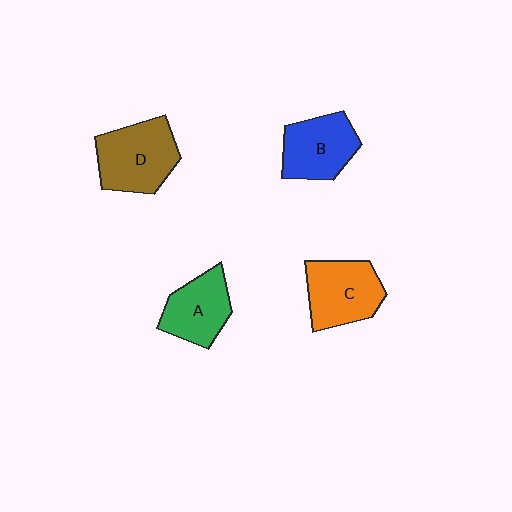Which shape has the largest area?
Shape D (brown).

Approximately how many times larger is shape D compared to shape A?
Approximately 1.3 times.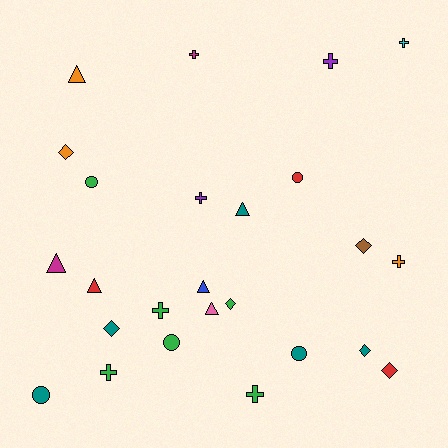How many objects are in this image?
There are 25 objects.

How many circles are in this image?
There are 5 circles.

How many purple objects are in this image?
There are 2 purple objects.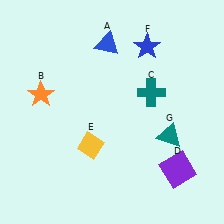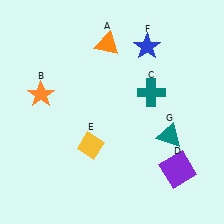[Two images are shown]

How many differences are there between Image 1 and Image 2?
There is 1 difference between the two images.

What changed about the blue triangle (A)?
In Image 1, A is blue. In Image 2, it changed to orange.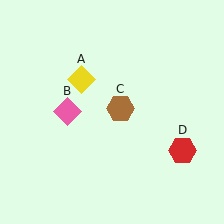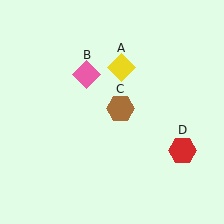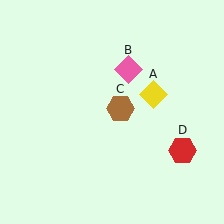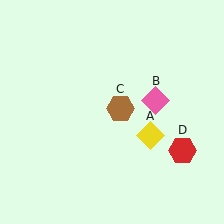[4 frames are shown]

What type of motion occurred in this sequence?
The yellow diamond (object A), pink diamond (object B) rotated clockwise around the center of the scene.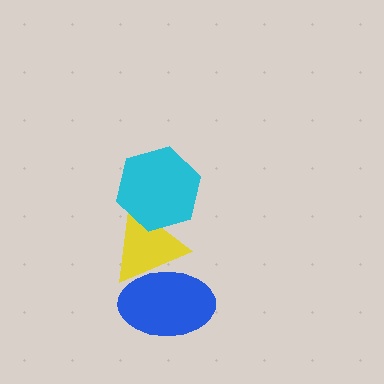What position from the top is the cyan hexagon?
The cyan hexagon is 1st from the top.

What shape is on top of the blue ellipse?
The yellow triangle is on top of the blue ellipse.